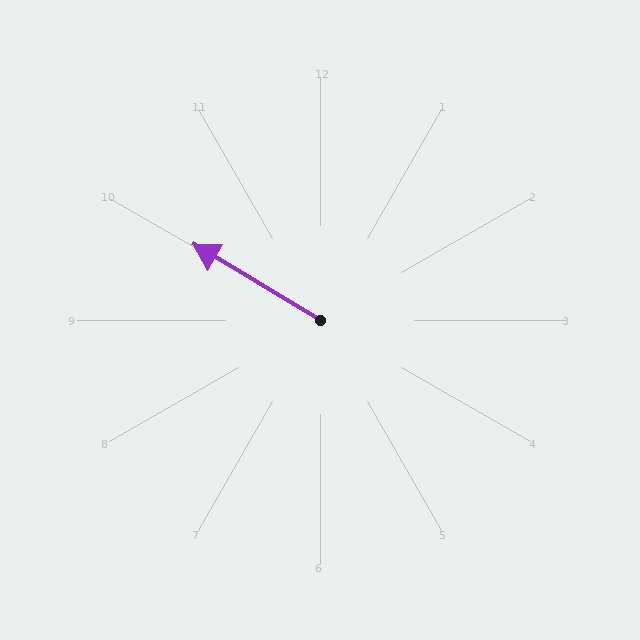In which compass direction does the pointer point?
Northwest.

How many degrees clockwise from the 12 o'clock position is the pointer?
Approximately 301 degrees.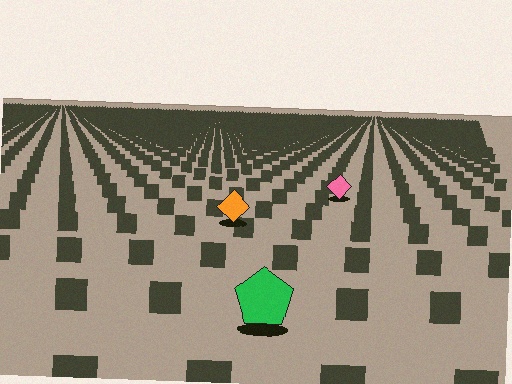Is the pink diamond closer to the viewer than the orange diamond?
No. The orange diamond is closer — you can tell from the texture gradient: the ground texture is coarser near it.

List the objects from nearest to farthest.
From nearest to farthest: the green pentagon, the orange diamond, the pink diamond.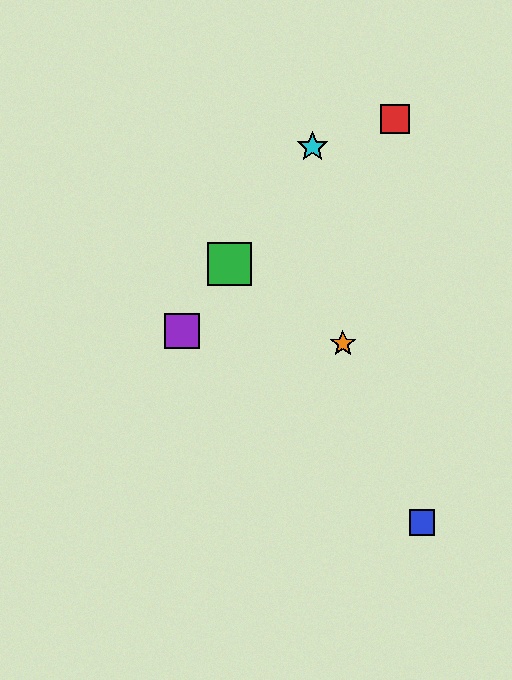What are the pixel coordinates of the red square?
The red square is at (395, 119).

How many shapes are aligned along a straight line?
4 shapes (the green square, the yellow star, the purple square, the cyan star) are aligned along a straight line.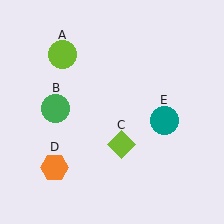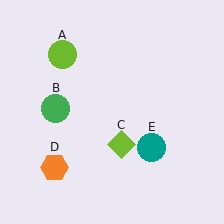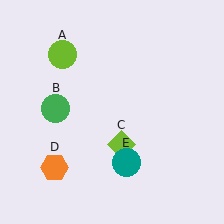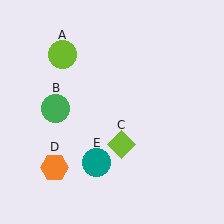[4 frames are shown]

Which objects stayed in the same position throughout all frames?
Lime circle (object A) and green circle (object B) and lime diamond (object C) and orange hexagon (object D) remained stationary.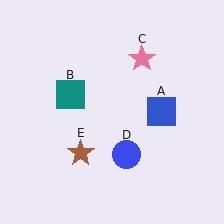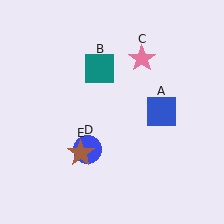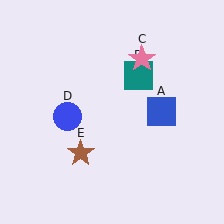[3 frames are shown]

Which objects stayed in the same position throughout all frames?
Blue square (object A) and pink star (object C) and brown star (object E) remained stationary.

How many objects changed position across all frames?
2 objects changed position: teal square (object B), blue circle (object D).